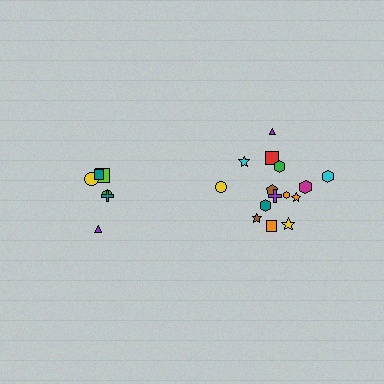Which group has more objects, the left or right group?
The right group.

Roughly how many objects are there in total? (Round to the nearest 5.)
Roughly 20 objects in total.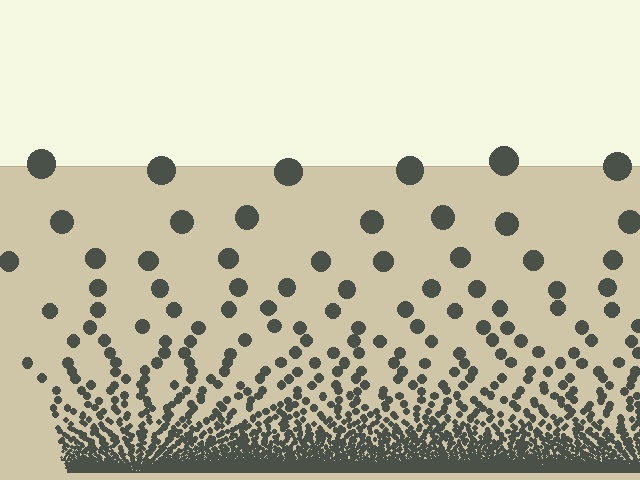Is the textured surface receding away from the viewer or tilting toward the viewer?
The surface appears to tilt toward the viewer. Texture elements get larger and sparser toward the top.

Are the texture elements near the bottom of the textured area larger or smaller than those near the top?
Smaller. The gradient is inverted — elements near the bottom are smaller and denser.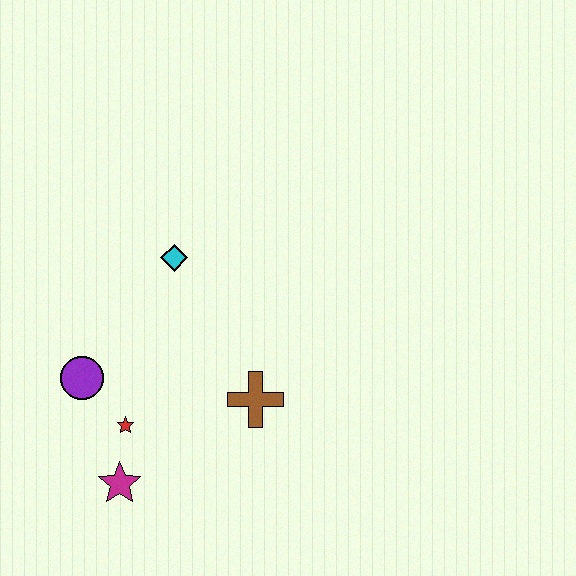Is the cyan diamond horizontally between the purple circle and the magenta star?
No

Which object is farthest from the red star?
The cyan diamond is farthest from the red star.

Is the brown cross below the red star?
No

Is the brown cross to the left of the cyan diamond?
No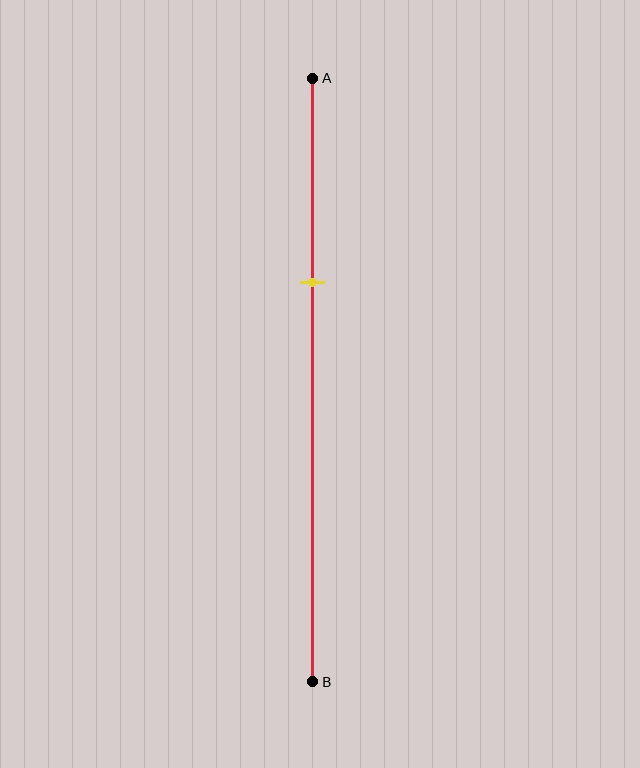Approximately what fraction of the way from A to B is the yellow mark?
The yellow mark is approximately 35% of the way from A to B.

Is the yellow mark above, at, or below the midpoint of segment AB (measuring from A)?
The yellow mark is above the midpoint of segment AB.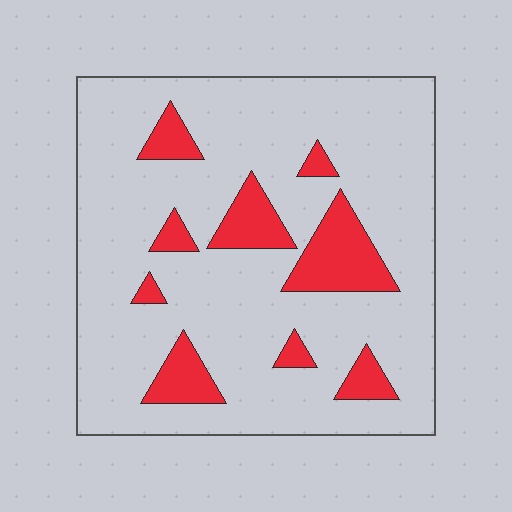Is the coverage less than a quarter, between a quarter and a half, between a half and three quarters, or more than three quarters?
Less than a quarter.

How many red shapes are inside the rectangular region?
9.